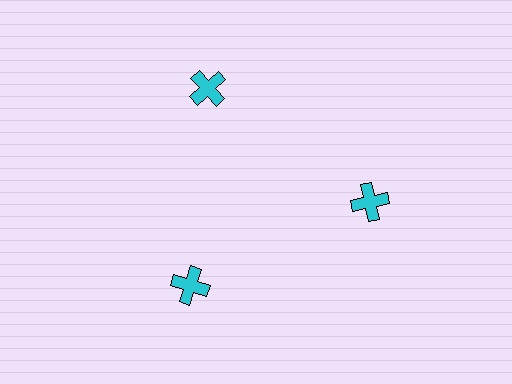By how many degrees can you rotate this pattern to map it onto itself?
The pattern maps onto itself every 120 degrees of rotation.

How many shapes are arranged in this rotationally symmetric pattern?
There are 3 shapes, arranged in 3 groups of 1.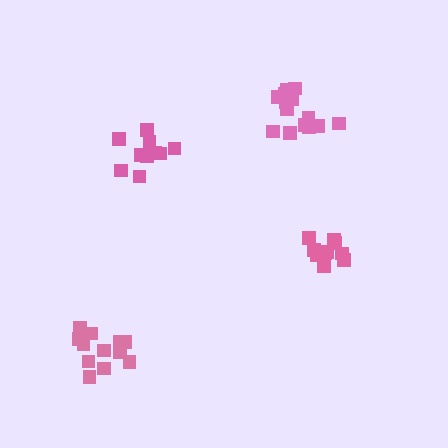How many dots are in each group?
Group 1: 10 dots, Group 2: 14 dots, Group 3: 10 dots, Group 4: 12 dots (46 total).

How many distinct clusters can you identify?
There are 4 distinct clusters.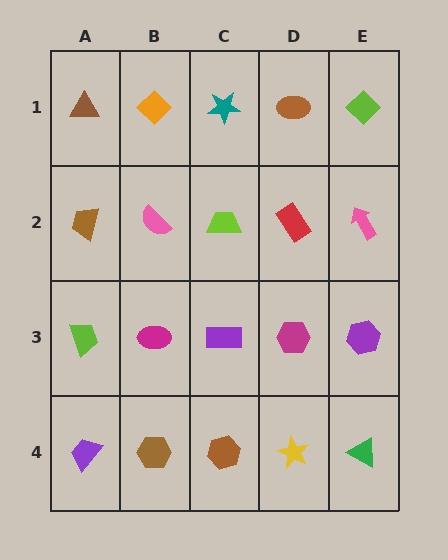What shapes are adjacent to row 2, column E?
A lime diamond (row 1, column E), a purple hexagon (row 3, column E), a red rectangle (row 2, column D).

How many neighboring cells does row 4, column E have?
2.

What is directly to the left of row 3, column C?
A magenta ellipse.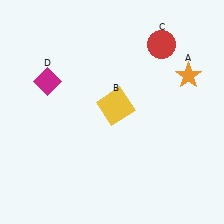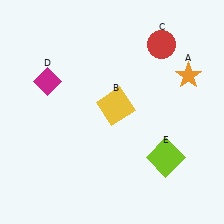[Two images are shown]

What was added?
A lime square (E) was added in Image 2.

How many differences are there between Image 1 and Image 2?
There is 1 difference between the two images.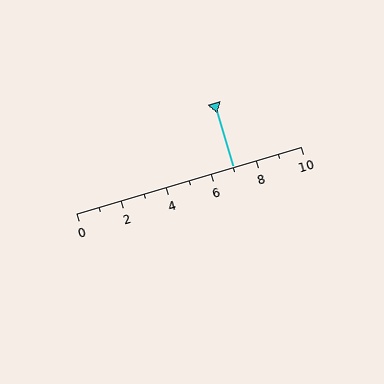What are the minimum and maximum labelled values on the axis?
The axis runs from 0 to 10.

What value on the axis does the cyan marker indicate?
The marker indicates approximately 7.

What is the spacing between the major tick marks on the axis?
The major ticks are spaced 2 apart.